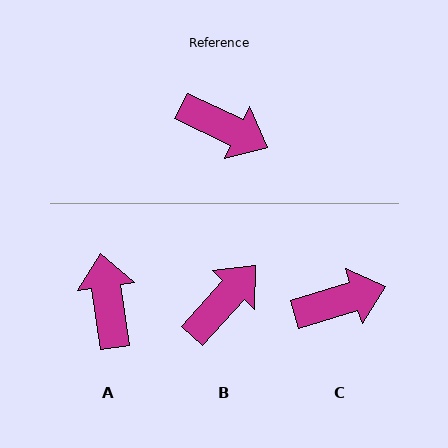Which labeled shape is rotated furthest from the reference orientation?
A, about 124 degrees away.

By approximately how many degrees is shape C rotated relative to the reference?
Approximately 43 degrees counter-clockwise.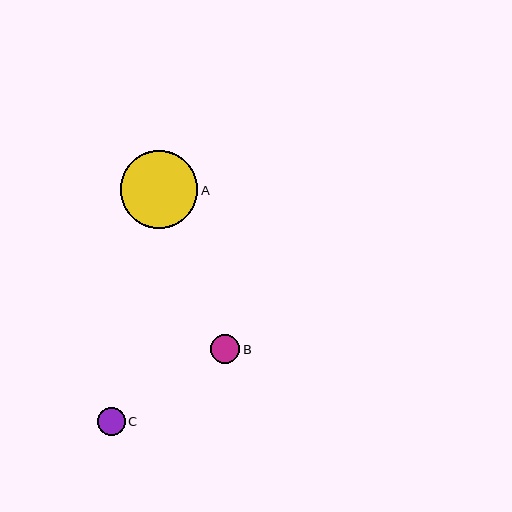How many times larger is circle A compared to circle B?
Circle A is approximately 2.7 times the size of circle B.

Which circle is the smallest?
Circle C is the smallest with a size of approximately 28 pixels.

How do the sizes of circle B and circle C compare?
Circle B and circle C are approximately the same size.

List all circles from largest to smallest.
From largest to smallest: A, B, C.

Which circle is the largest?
Circle A is the largest with a size of approximately 78 pixels.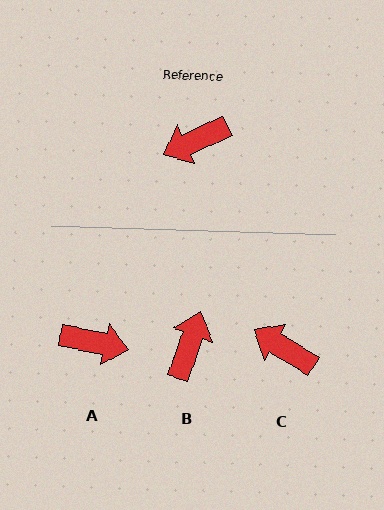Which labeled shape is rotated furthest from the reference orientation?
A, about 144 degrees away.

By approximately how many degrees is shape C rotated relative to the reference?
Approximately 56 degrees clockwise.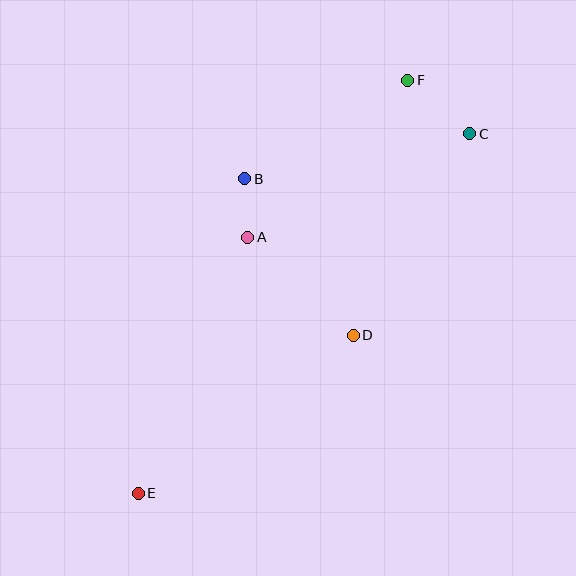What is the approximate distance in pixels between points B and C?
The distance between B and C is approximately 230 pixels.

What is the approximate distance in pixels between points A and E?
The distance between A and E is approximately 278 pixels.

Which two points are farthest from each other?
Points E and F are farthest from each other.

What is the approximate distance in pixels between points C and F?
The distance between C and F is approximately 82 pixels.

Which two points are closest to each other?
Points A and B are closest to each other.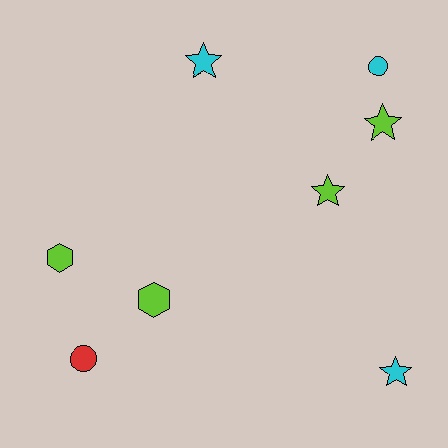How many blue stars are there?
There are no blue stars.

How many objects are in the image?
There are 8 objects.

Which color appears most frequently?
Lime, with 4 objects.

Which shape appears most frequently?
Star, with 4 objects.